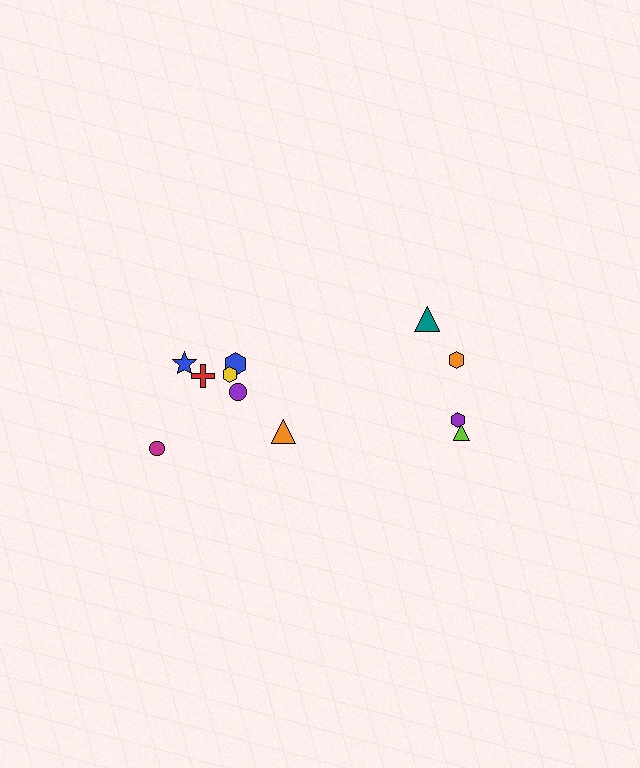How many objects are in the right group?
There are 4 objects.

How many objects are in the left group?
There are 7 objects.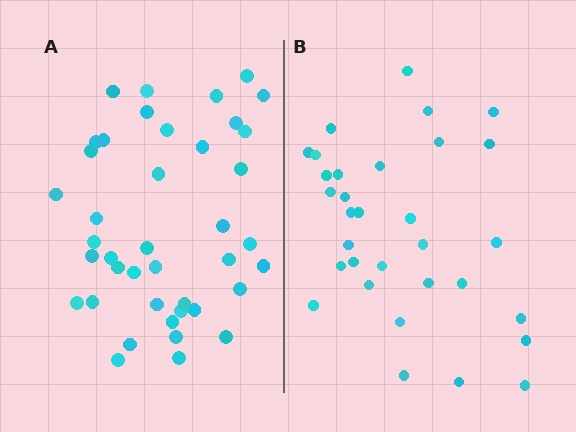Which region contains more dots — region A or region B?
Region A (the left region) has more dots.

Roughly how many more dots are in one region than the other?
Region A has roughly 8 or so more dots than region B.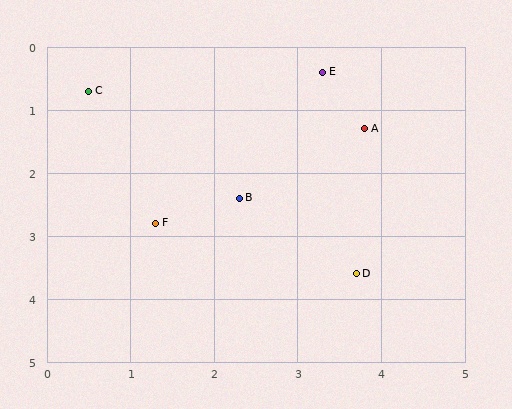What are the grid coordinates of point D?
Point D is at approximately (3.7, 3.6).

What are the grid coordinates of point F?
Point F is at approximately (1.3, 2.8).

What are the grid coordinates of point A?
Point A is at approximately (3.8, 1.3).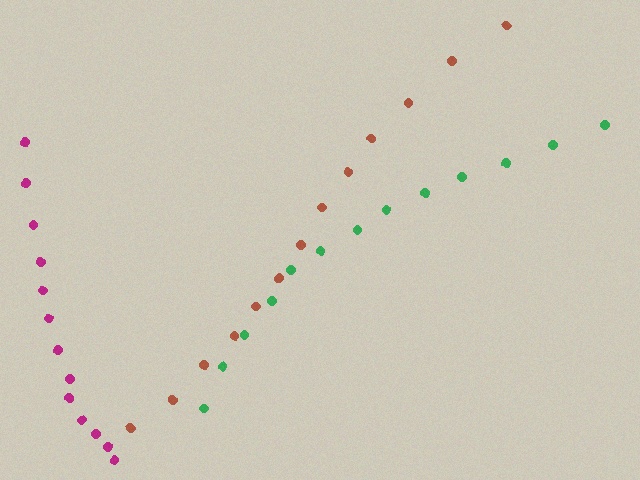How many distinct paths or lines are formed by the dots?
There are 3 distinct paths.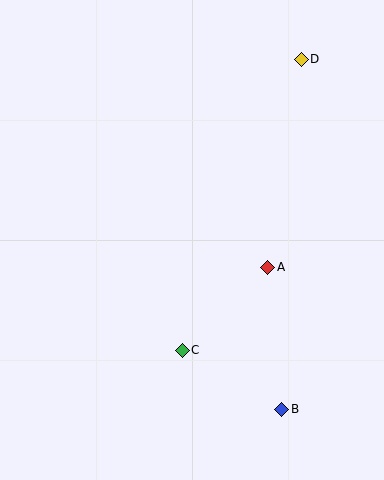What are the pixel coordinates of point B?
Point B is at (282, 409).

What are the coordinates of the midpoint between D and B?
The midpoint between D and B is at (292, 234).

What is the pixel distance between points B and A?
The distance between B and A is 143 pixels.